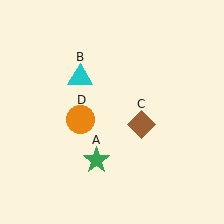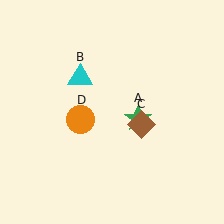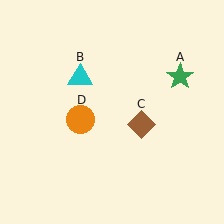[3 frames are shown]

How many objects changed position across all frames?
1 object changed position: green star (object A).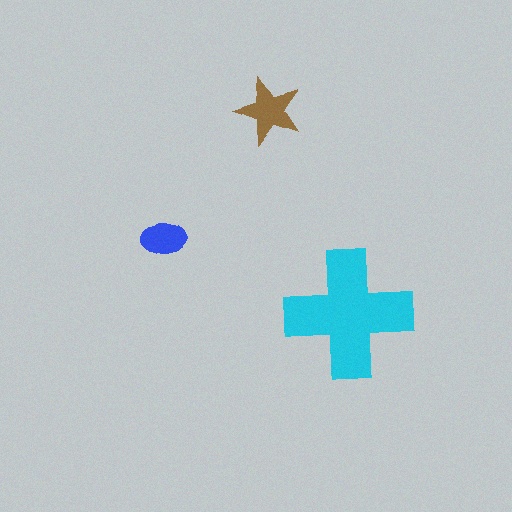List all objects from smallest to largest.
The blue ellipse, the brown star, the cyan cross.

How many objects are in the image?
There are 3 objects in the image.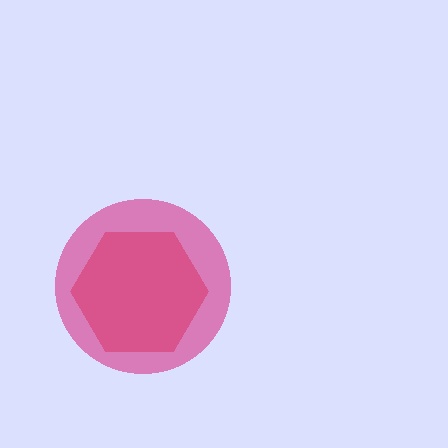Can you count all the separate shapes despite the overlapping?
Yes, there are 2 separate shapes.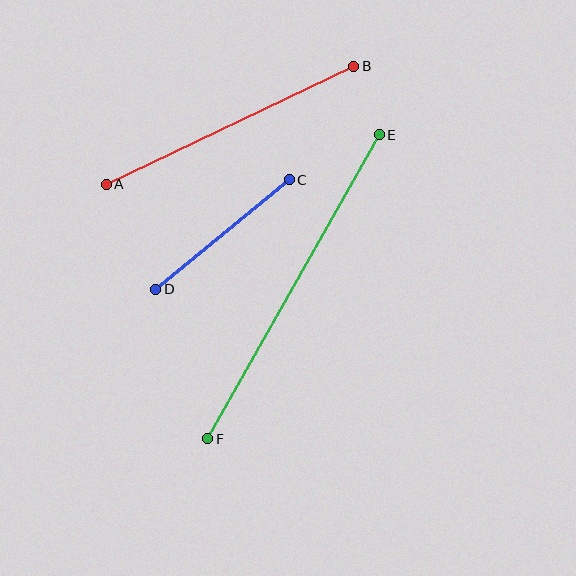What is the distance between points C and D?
The distance is approximately 172 pixels.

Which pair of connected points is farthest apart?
Points E and F are farthest apart.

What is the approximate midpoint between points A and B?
The midpoint is at approximately (230, 125) pixels.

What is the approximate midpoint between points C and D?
The midpoint is at approximately (223, 235) pixels.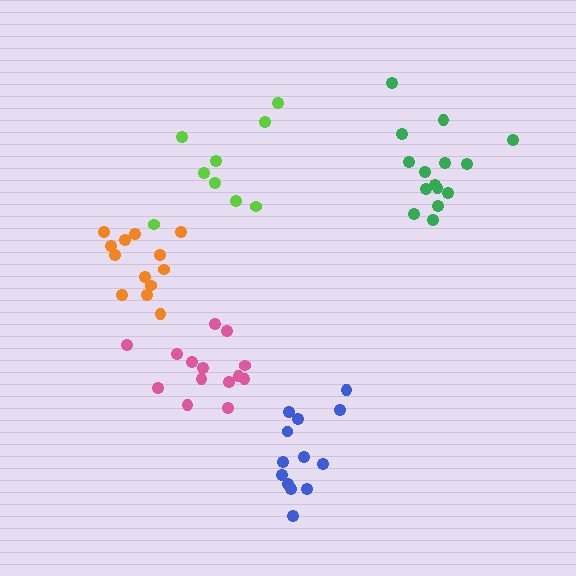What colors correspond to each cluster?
The clusters are colored: orange, lime, green, blue, pink.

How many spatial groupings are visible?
There are 5 spatial groupings.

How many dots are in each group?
Group 1: 13 dots, Group 2: 9 dots, Group 3: 15 dots, Group 4: 13 dots, Group 5: 14 dots (64 total).